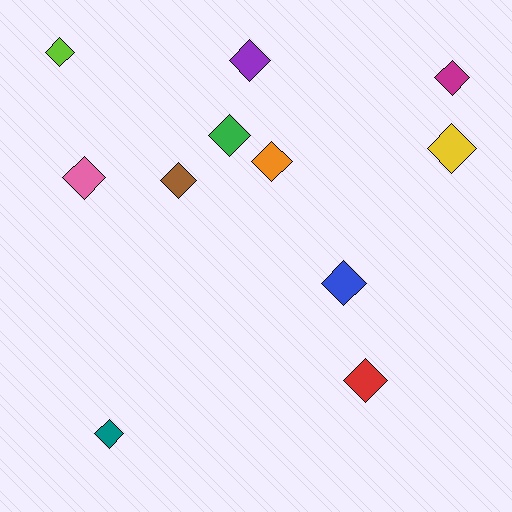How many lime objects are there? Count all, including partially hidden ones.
There is 1 lime object.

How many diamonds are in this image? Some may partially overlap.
There are 11 diamonds.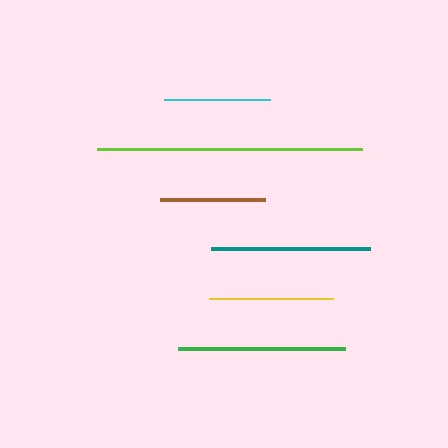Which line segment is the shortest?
The brown line is the shortest at approximately 105 pixels.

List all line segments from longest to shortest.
From longest to shortest: lime, green, teal, yellow, cyan, brown.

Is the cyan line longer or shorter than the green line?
The green line is longer than the cyan line.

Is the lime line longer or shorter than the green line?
The lime line is longer than the green line.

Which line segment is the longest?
The lime line is the longest at approximately 265 pixels.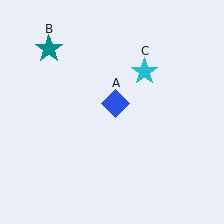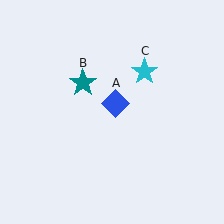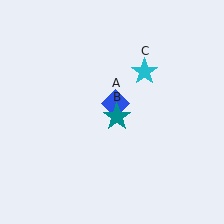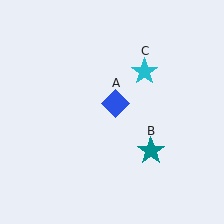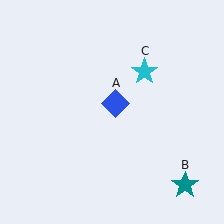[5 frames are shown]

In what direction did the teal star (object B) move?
The teal star (object B) moved down and to the right.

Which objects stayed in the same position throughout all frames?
Blue diamond (object A) and cyan star (object C) remained stationary.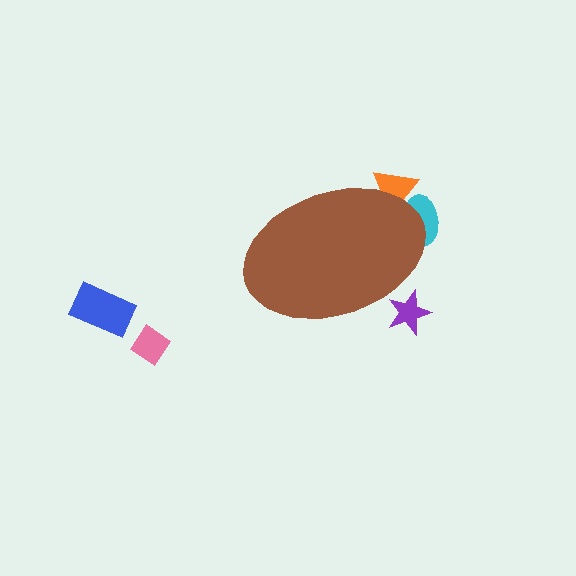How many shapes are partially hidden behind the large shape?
3 shapes are partially hidden.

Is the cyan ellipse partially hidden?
Yes, the cyan ellipse is partially hidden behind the brown ellipse.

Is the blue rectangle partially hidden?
No, the blue rectangle is fully visible.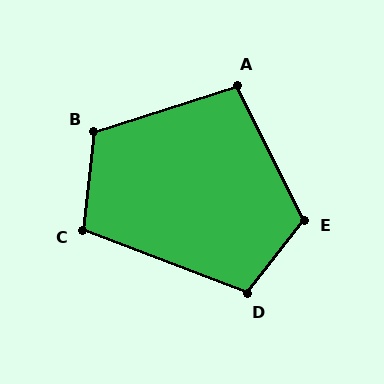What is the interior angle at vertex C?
Approximately 105 degrees (obtuse).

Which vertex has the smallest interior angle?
A, at approximately 99 degrees.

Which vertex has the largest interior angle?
E, at approximately 116 degrees.